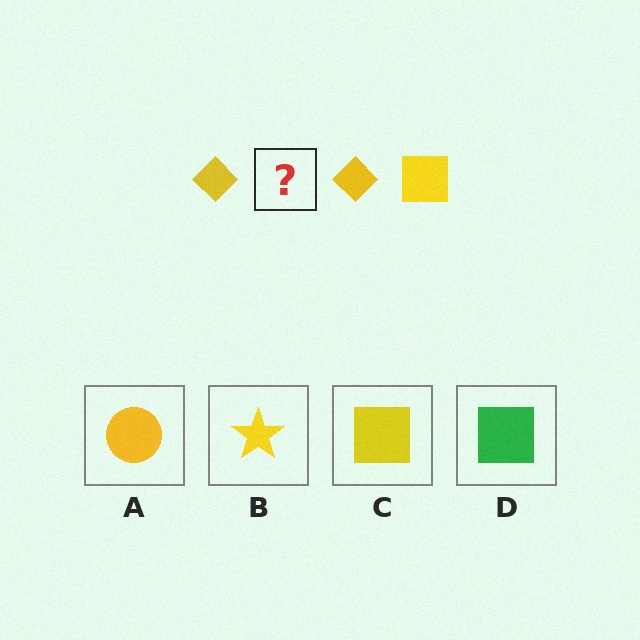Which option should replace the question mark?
Option C.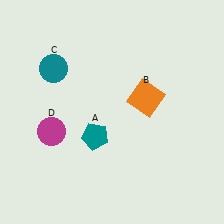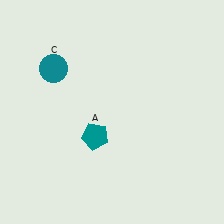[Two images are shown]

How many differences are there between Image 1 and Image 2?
There are 2 differences between the two images.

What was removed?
The orange square (B), the magenta circle (D) were removed in Image 2.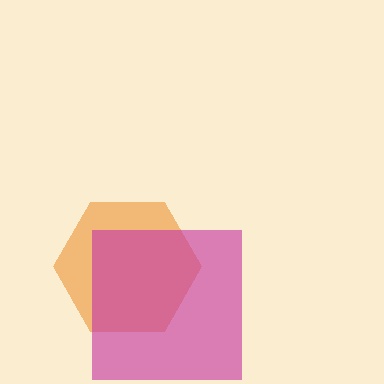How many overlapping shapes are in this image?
There are 2 overlapping shapes in the image.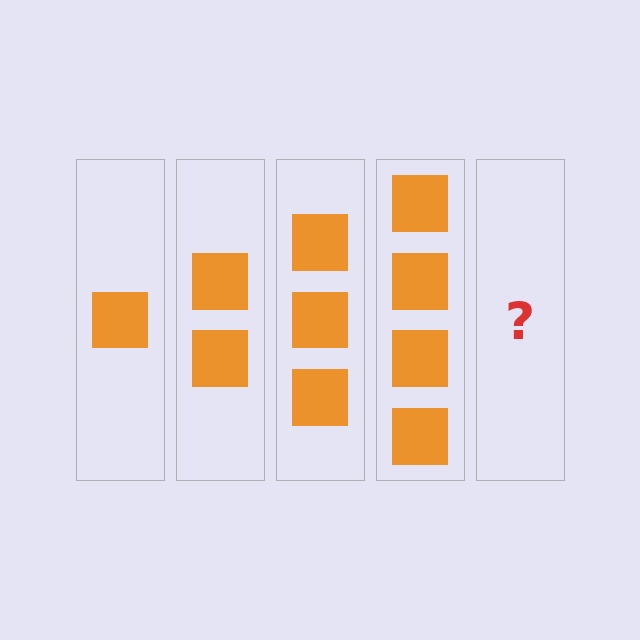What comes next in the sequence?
The next element should be 5 squares.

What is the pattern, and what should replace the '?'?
The pattern is that each step adds one more square. The '?' should be 5 squares.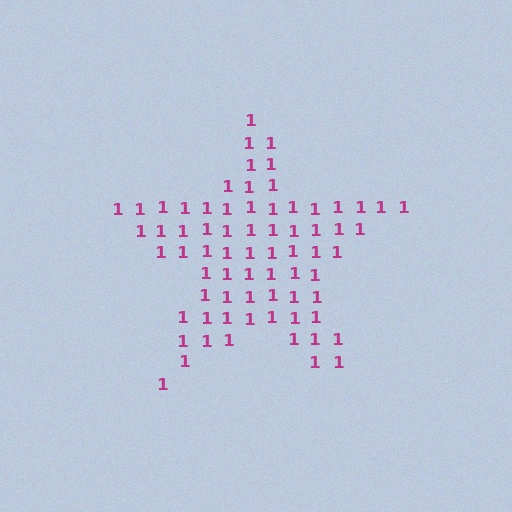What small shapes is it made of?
It is made of small digit 1's.